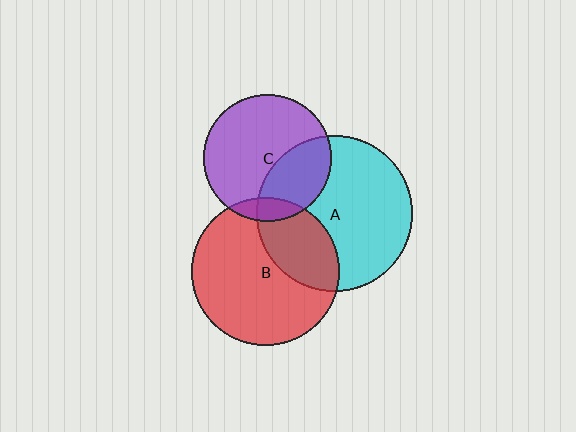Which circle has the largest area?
Circle A (cyan).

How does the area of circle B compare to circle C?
Approximately 1.3 times.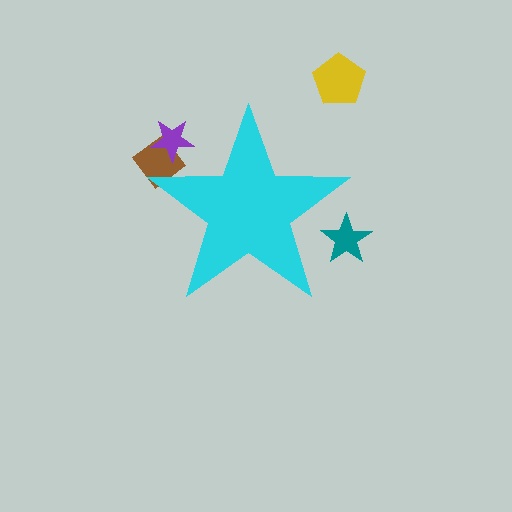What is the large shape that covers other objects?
A cyan star.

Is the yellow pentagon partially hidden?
No, the yellow pentagon is fully visible.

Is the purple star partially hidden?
Yes, the purple star is partially hidden behind the cyan star.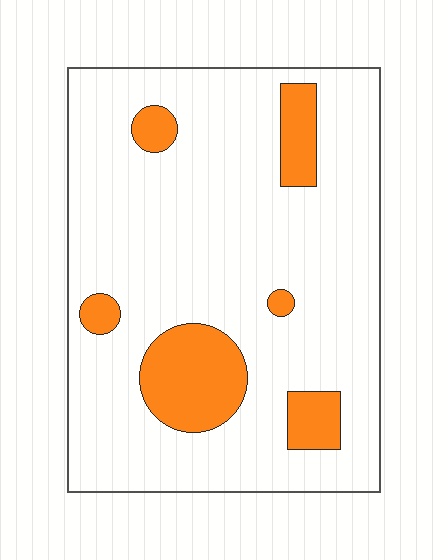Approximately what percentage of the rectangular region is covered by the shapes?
Approximately 15%.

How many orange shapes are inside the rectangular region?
6.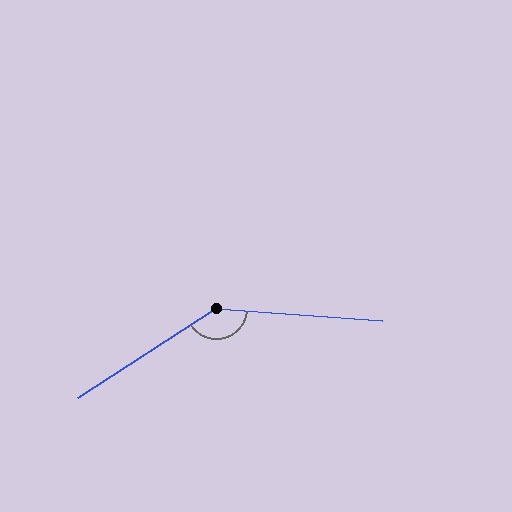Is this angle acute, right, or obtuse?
It is obtuse.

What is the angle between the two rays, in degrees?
Approximately 143 degrees.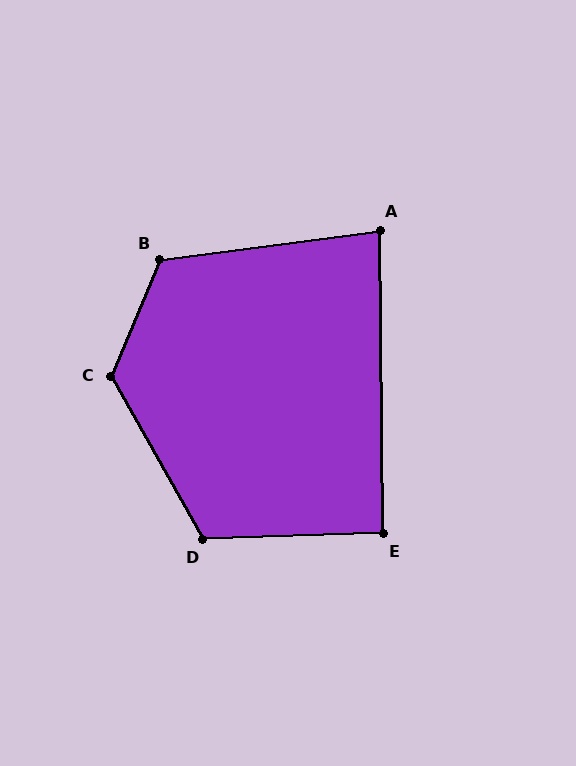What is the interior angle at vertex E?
Approximately 91 degrees (approximately right).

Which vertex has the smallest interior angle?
A, at approximately 83 degrees.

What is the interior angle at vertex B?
Approximately 120 degrees (obtuse).